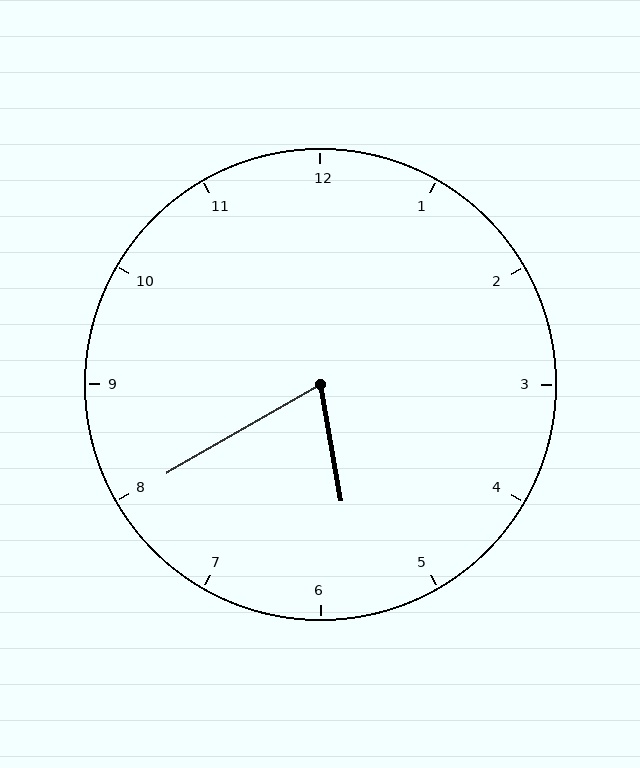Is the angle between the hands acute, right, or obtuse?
It is acute.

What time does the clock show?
5:40.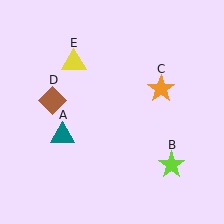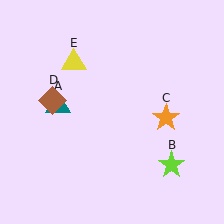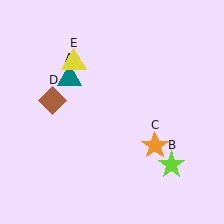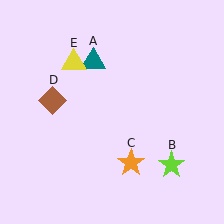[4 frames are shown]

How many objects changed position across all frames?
2 objects changed position: teal triangle (object A), orange star (object C).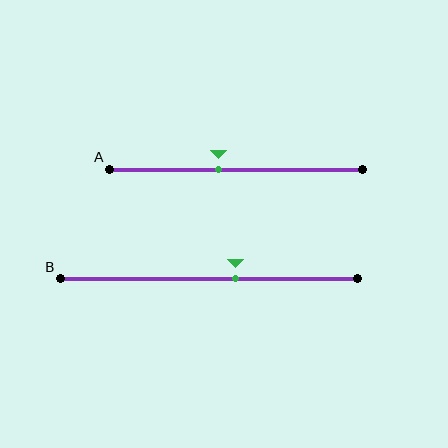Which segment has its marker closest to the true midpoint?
Segment A has its marker closest to the true midpoint.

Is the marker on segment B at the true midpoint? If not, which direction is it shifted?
No, the marker on segment B is shifted to the right by about 9% of the segment length.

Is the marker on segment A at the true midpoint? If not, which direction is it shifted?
No, the marker on segment A is shifted to the left by about 7% of the segment length.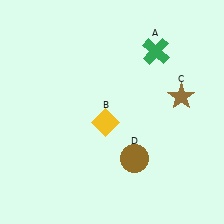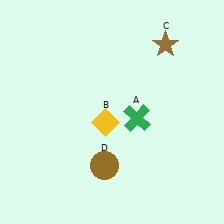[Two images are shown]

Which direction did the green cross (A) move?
The green cross (A) moved down.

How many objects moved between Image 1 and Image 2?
3 objects moved between the two images.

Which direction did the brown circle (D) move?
The brown circle (D) moved left.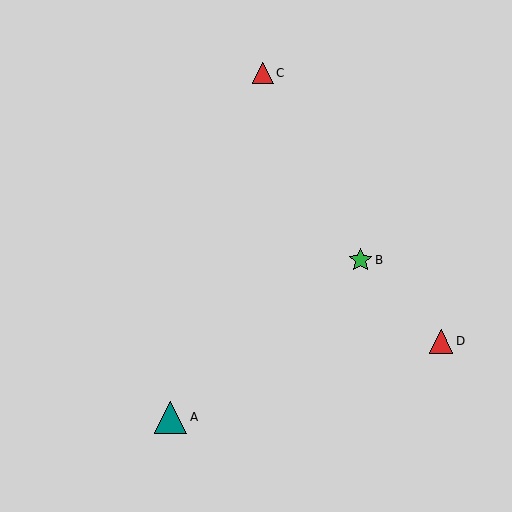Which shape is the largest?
The teal triangle (labeled A) is the largest.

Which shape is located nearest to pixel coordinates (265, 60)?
The red triangle (labeled C) at (263, 73) is nearest to that location.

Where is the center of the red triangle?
The center of the red triangle is at (441, 341).